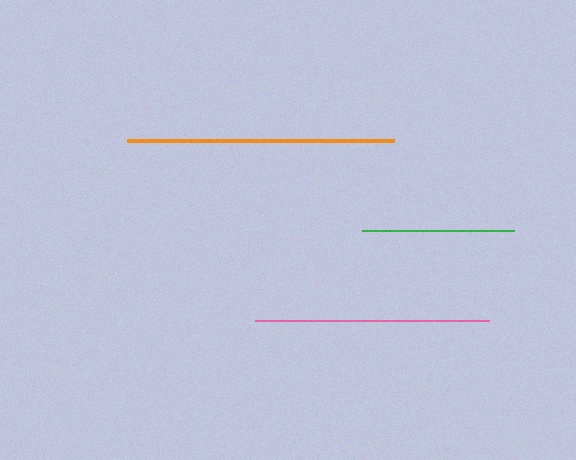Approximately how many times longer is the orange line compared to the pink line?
The orange line is approximately 1.1 times the length of the pink line.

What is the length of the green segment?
The green segment is approximately 152 pixels long.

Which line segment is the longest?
The orange line is the longest at approximately 267 pixels.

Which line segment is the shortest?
The green line is the shortest at approximately 152 pixels.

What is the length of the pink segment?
The pink segment is approximately 234 pixels long.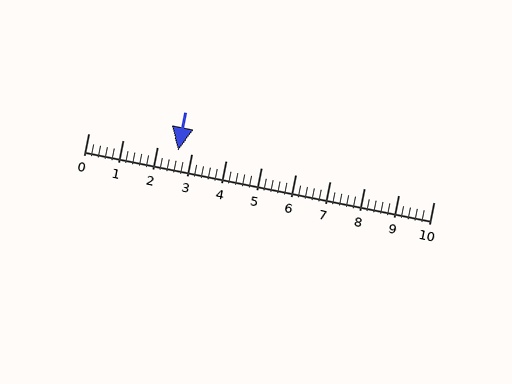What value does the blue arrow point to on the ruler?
The blue arrow points to approximately 2.6.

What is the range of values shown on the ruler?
The ruler shows values from 0 to 10.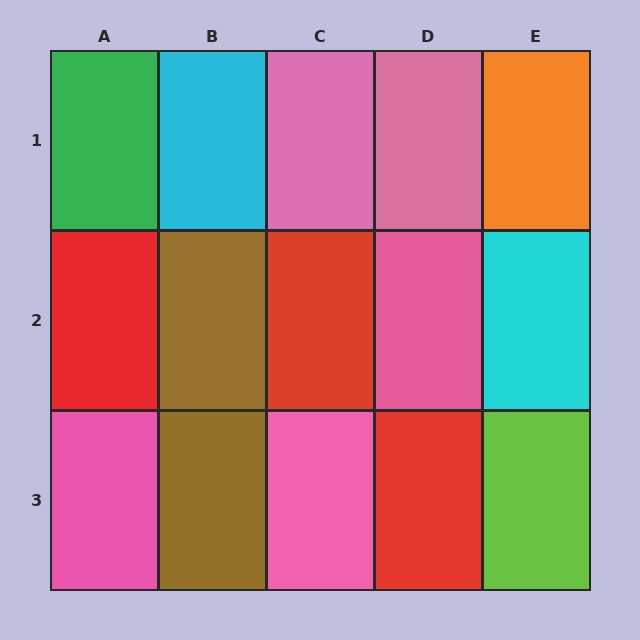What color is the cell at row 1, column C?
Pink.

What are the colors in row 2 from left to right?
Red, brown, red, pink, cyan.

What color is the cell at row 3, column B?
Brown.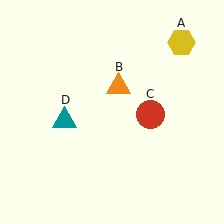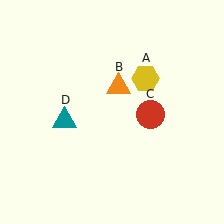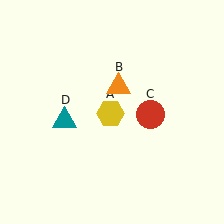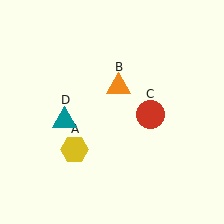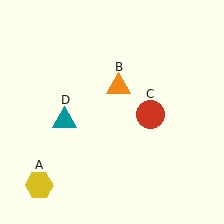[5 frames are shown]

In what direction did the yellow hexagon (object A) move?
The yellow hexagon (object A) moved down and to the left.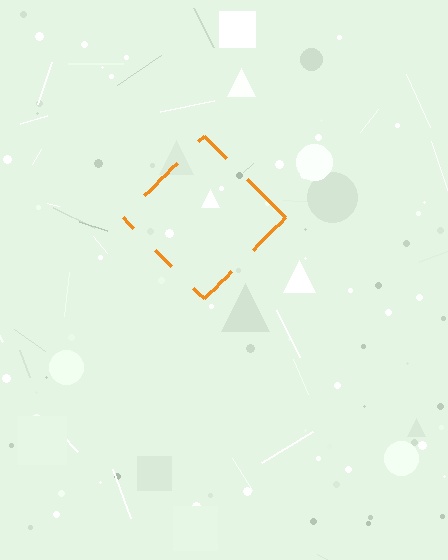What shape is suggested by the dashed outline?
The dashed outline suggests a diamond.